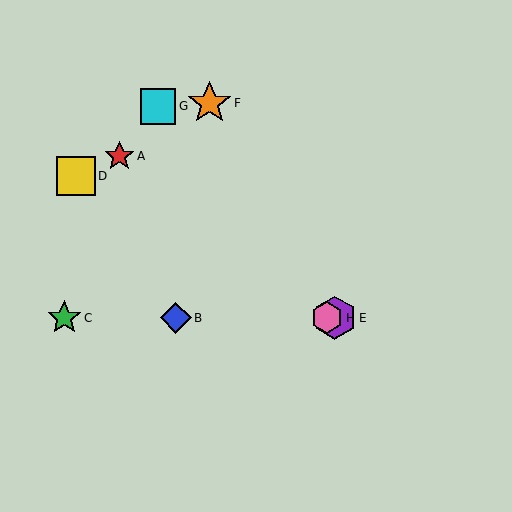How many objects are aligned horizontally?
4 objects (B, C, E, H) are aligned horizontally.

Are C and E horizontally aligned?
Yes, both are at y≈318.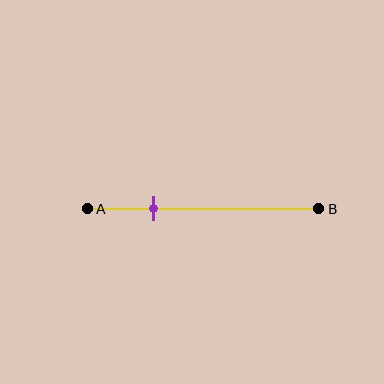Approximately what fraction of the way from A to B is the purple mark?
The purple mark is approximately 30% of the way from A to B.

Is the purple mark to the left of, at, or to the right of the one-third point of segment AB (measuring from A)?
The purple mark is to the left of the one-third point of segment AB.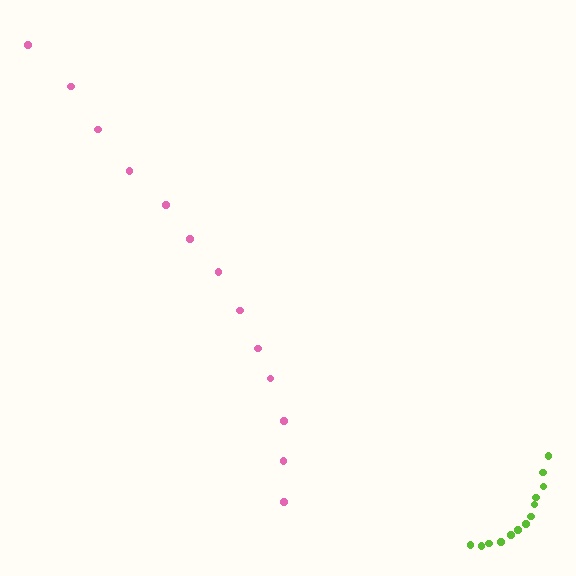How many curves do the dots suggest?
There are 2 distinct paths.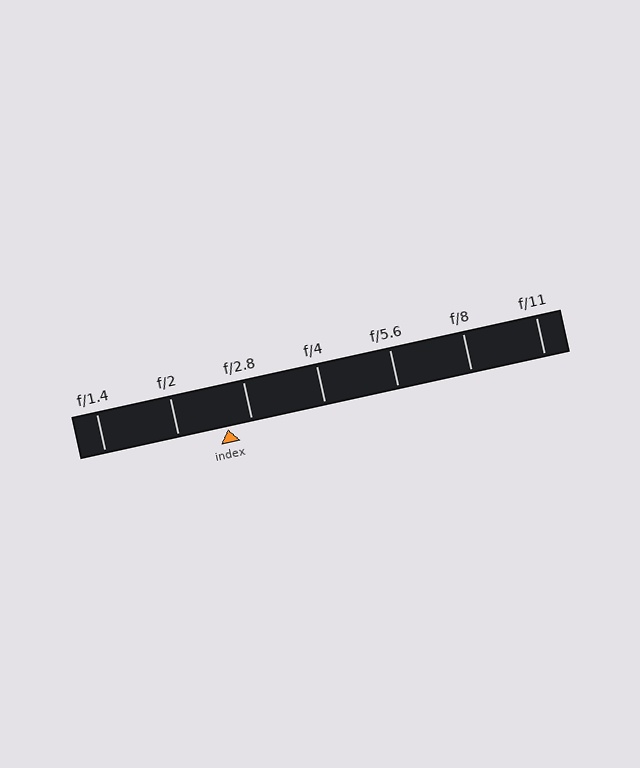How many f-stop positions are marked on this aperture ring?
There are 7 f-stop positions marked.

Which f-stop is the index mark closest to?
The index mark is closest to f/2.8.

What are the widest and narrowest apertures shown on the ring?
The widest aperture shown is f/1.4 and the narrowest is f/11.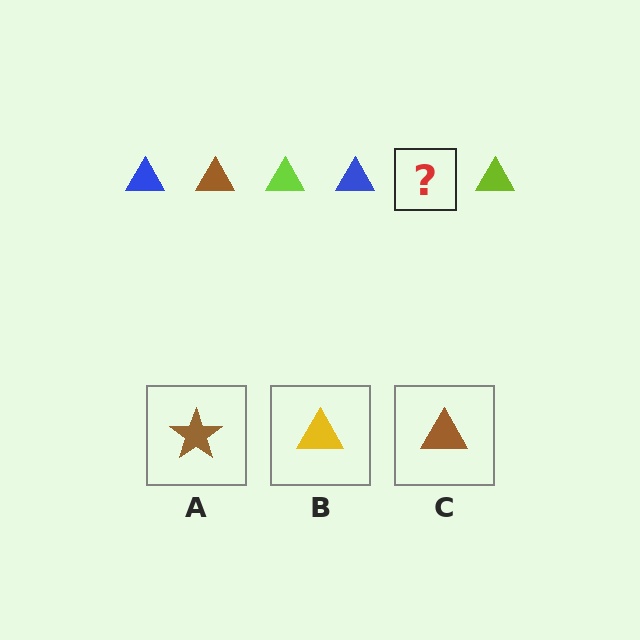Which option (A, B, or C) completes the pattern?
C.